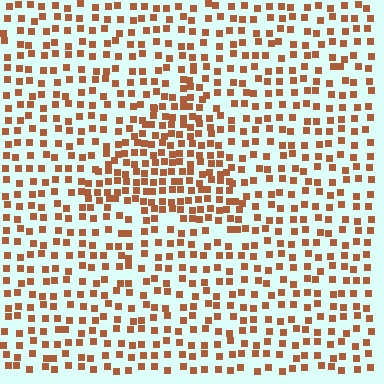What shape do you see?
I see a triangle.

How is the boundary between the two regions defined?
The boundary is defined by a change in element density (approximately 1.8x ratio). All elements are the same color, size, and shape.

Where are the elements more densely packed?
The elements are more densely packed inside the triangle boundary.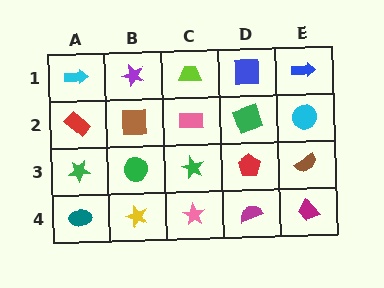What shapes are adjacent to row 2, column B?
A purple star (row 1, column B), a green circle (row 3, column B), a red rectangle (row 2, column A), a pink rectangle (row 2, column C).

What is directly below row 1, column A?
A red rectangle.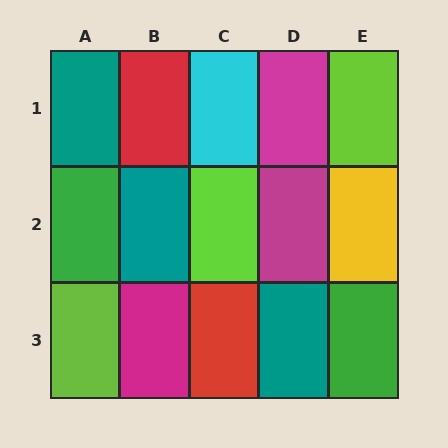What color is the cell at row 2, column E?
Yellow.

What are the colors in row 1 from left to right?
Teal, red, cyan, magenta, lime.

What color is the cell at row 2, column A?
Green.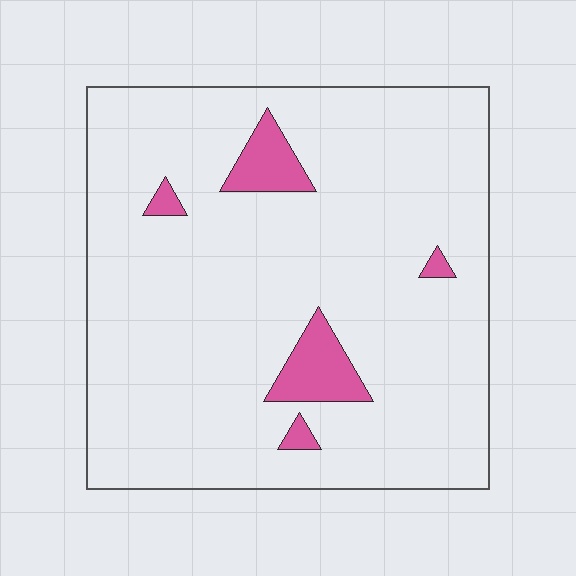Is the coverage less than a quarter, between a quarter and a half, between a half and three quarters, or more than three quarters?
Less than a quarter.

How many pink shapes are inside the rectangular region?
5.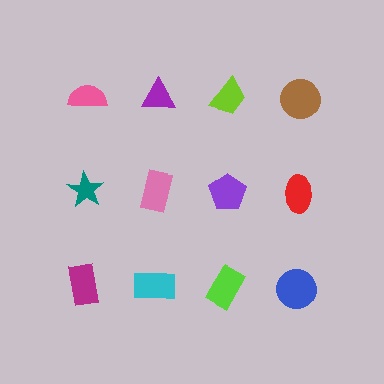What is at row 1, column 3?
A lime trapezoid.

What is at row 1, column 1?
A pink semicircle.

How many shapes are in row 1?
4 shapes.